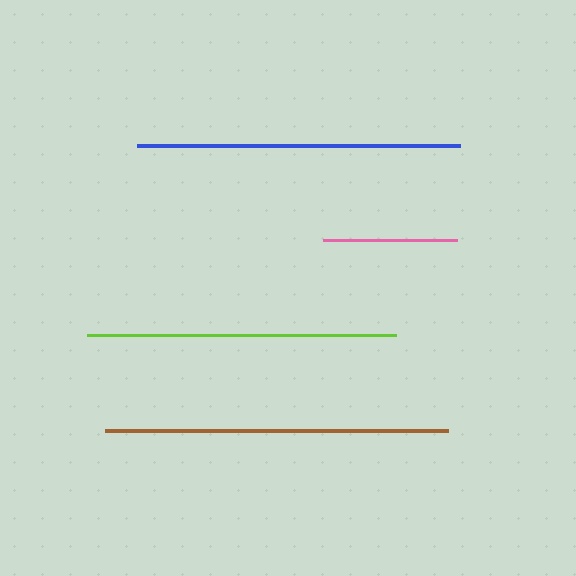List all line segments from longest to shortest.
From longest to shortest: brown, blue, lime, pink.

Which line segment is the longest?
The brown line is the longest at approximately 343 pixels.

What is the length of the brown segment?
The brown segment is approximately 343 pixels long.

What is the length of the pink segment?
The pink segment is approximately 134 pixels long.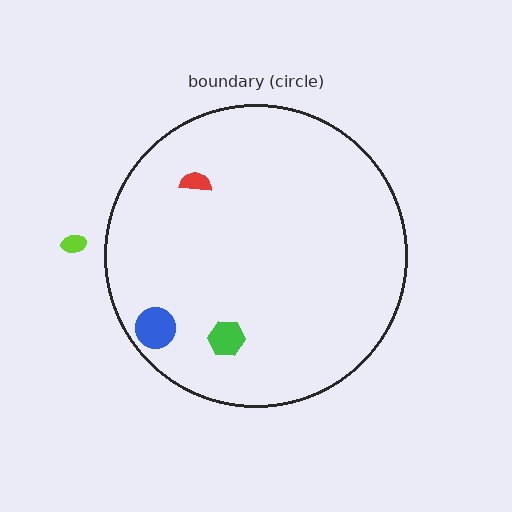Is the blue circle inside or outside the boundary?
Inside.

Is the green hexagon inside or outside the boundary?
Inside.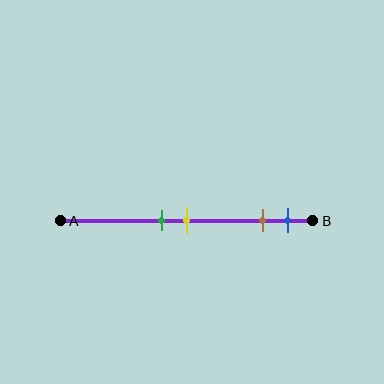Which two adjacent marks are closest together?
The green and yellow marks are the closest adjacent pair.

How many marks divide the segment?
There are 4 marks dividing the segment.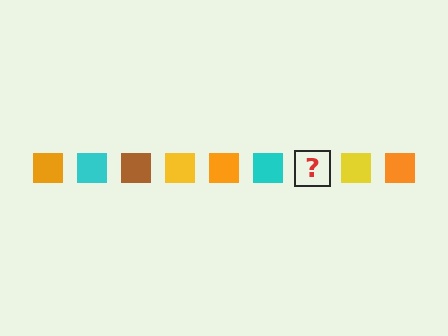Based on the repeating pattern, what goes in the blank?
The blank should be a brown square.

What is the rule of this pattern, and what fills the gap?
The rule is that the pattern cycles through orange, cyan, brown, yellow squares. The gap should be filled with a brown square.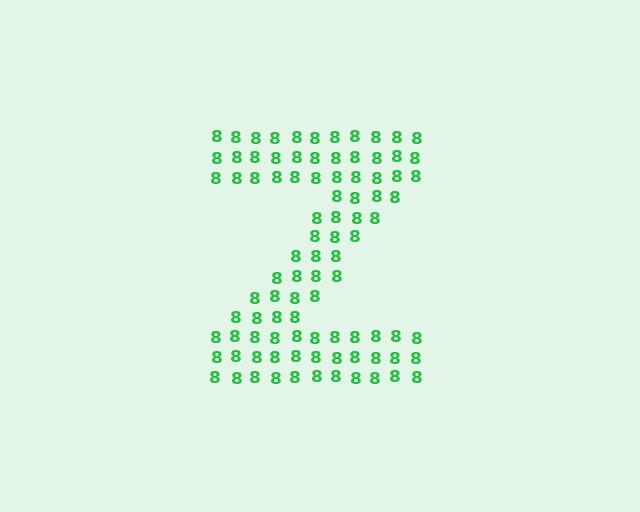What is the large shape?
The large shape is the letter Z.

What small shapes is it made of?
It is made of small digit 8's.